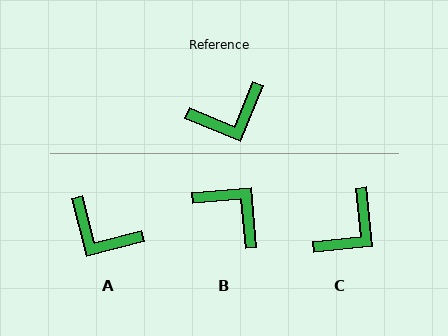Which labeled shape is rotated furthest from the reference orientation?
B, about 117 degrees away.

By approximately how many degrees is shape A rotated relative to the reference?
Approximately 53 degrees clockwise.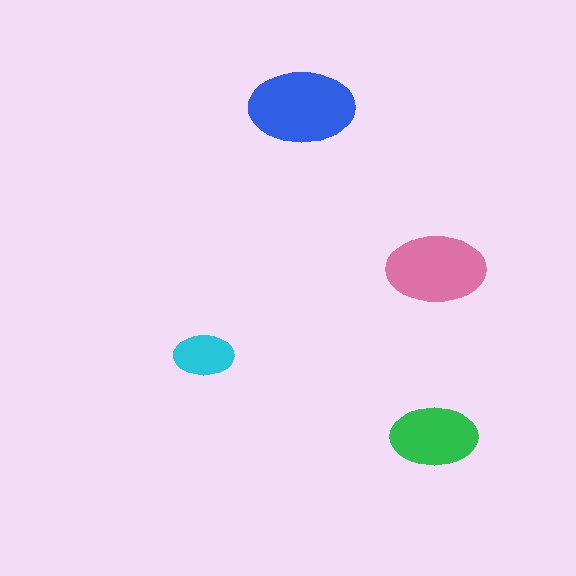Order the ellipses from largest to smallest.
the blue one, the pink one, the green one, the cyan one.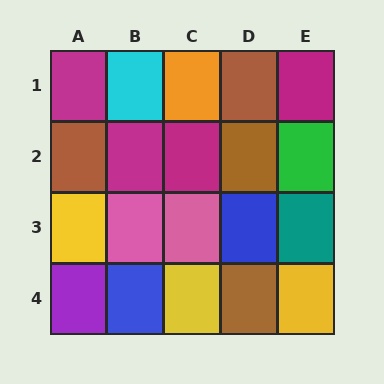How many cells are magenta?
4 cells are magenta.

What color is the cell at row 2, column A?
Brown.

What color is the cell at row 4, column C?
Yellow.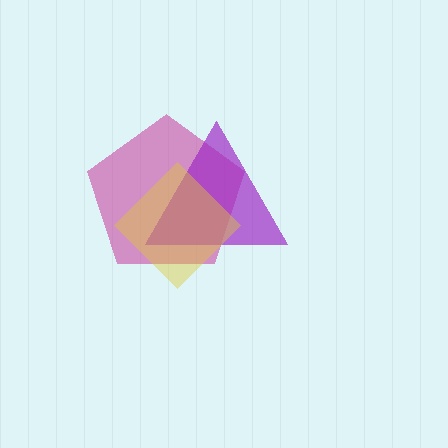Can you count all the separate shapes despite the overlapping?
Yes, there are 3 separate shapes.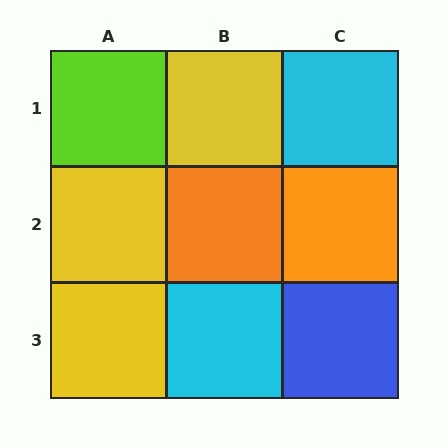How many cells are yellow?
3 cells are yellow.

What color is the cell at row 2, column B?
Orange.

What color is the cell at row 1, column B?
Yellow.